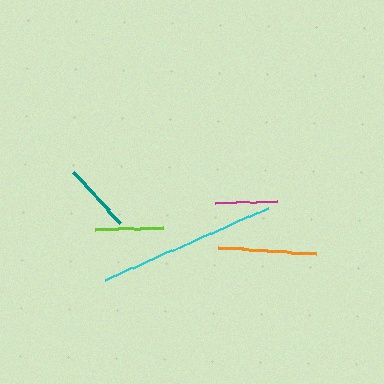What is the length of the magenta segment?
The magenta segment is approximately 62 pixels long.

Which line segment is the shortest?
The magenta line is the shortest at approximately 62 pixels.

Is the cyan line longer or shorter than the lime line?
The cyan line is longer than the lime line.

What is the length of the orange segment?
The orange segment is approximately 100 pixels long.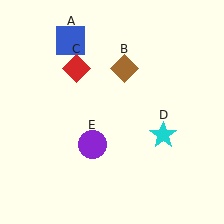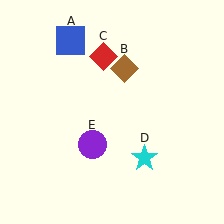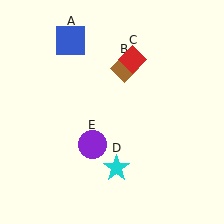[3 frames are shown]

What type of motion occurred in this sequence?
The red diamond (object C), cyan star (object D) rotated clockwise around the center of the scene.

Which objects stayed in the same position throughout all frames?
Blue square (object A) and brown diamond (object B) and purple circle (object E) remained stationary.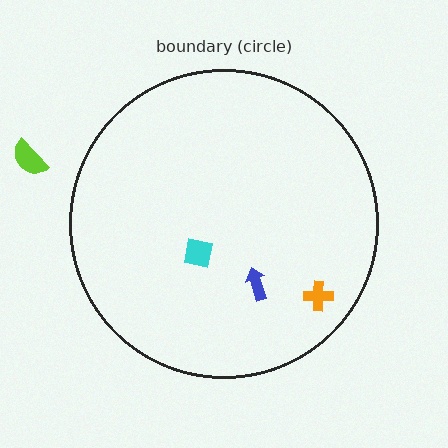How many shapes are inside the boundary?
3 inside, 1 outside.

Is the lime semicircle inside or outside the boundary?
Outside.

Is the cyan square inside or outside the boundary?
Inside.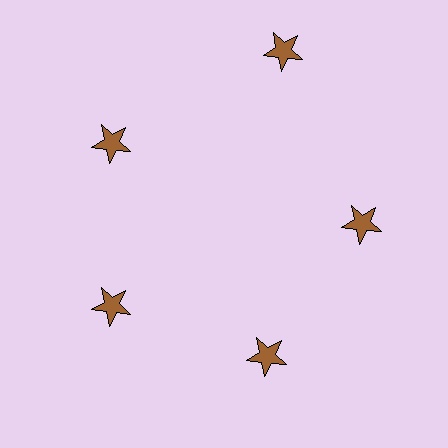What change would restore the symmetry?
The symmetry would be restored by moving it inward, back onto the ring so that all 5 stars sit at equal angles and equal distance from the center.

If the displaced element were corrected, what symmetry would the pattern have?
It would have 5-fold rotational symmetry — the pattern would map onto itself every 72 degrees.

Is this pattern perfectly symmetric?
No. The 5 brown stars are arranged in a ring, but one element near the 1 o'clock position is pushed outward from the center, breaking the 5-fold rotational symmetry.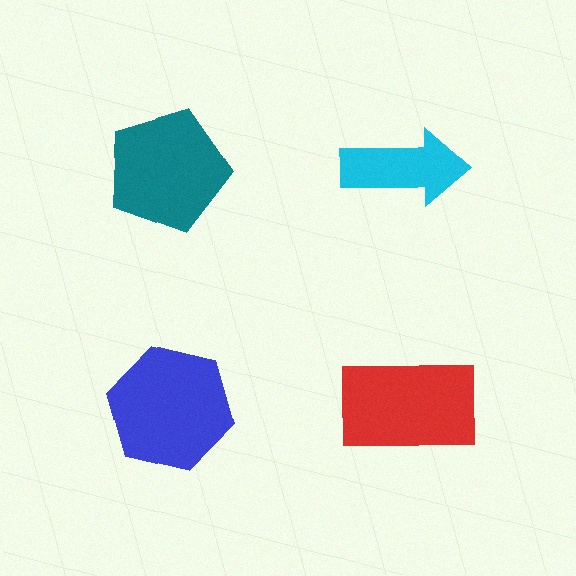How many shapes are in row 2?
2 shapes.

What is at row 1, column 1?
A teal pentagon.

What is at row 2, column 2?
A red rectangle.